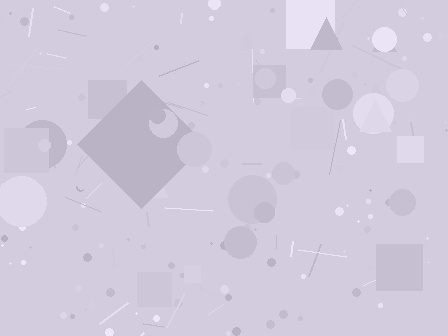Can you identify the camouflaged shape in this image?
The camouflaged shape is a diamond.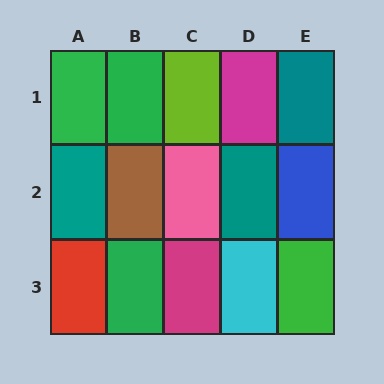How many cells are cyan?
1 cell is cyan.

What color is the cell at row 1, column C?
Lime.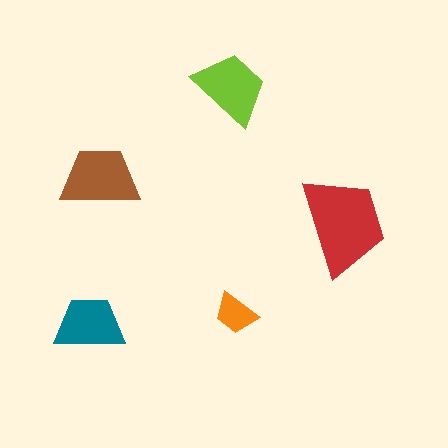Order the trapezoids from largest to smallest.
the red one, the brown one, the lime one, the teal one, the orange one.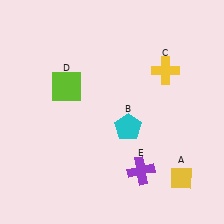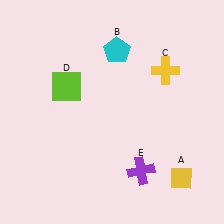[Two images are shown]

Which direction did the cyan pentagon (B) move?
The cyan pentagon (B) moved up.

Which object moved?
The cyan pentagon (B) moved up.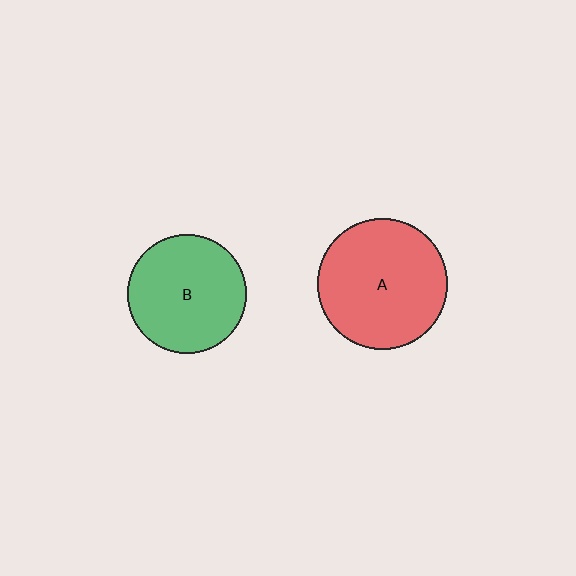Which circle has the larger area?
Circle A (red).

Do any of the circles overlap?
No, none of the circles overlap.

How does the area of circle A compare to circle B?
Approximately 1.2 times.